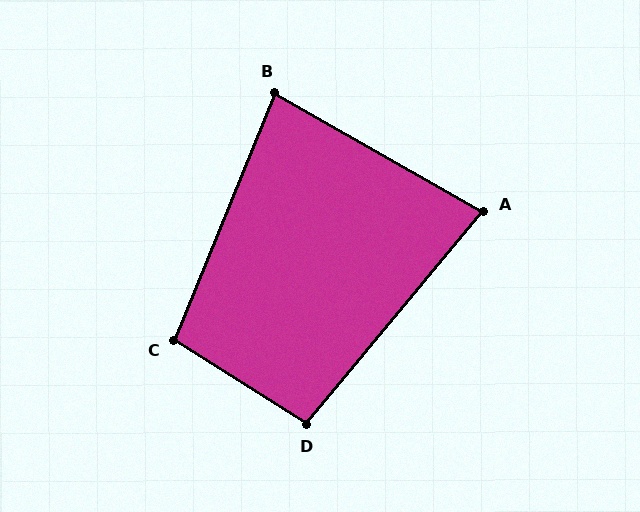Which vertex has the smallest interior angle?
A, at approximately 80 degrees.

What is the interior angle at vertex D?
Approximately 97 degrees (obtuse).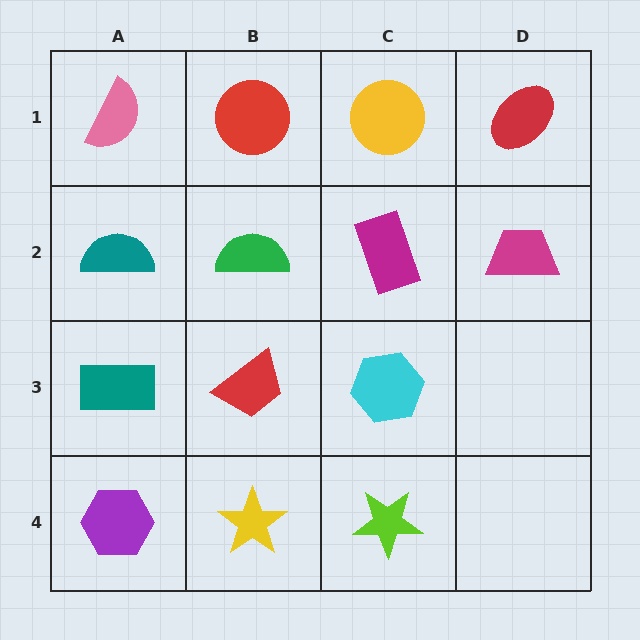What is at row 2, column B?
A green semicircle.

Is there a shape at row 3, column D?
No, that cell is empty.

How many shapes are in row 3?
3 shapes.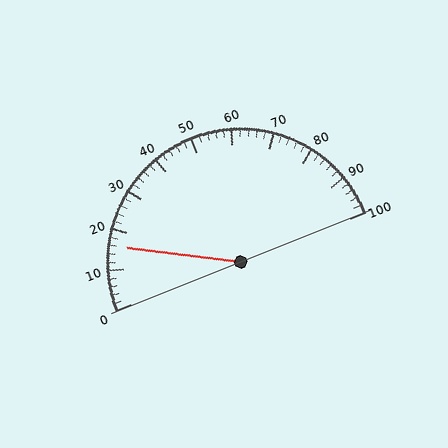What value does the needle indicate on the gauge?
The needle indicates approximately 16.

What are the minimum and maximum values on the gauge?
The gauge ranges from 0 to 100.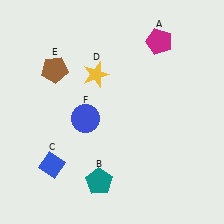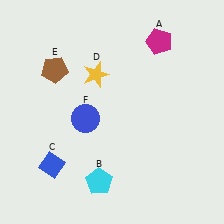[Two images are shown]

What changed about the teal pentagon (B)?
In Image 1, B is teal. In Image 2, it changed to cyan.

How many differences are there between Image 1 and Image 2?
There is 1 difference between the two images.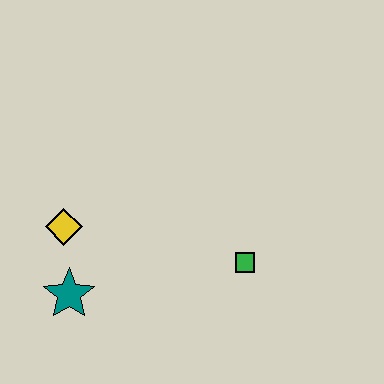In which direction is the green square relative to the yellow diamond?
The green square is to the right of the yellow diamond.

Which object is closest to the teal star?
The yellow diamond is closest to the teal star.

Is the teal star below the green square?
Yes